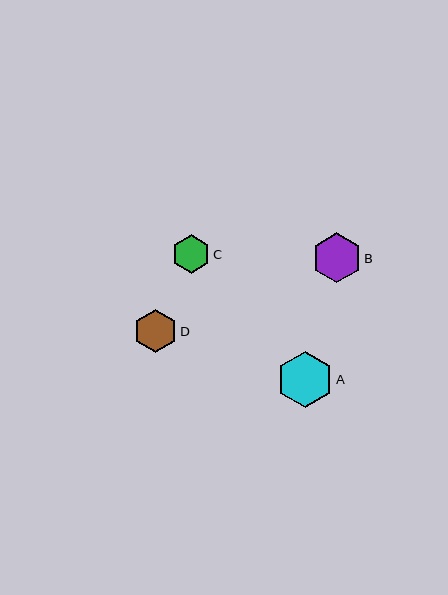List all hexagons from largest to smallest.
From largest to smallest: A, B, D, C.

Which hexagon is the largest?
Hexagon A is the largest with a size of approximately 56 pixels.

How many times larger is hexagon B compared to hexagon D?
Hexagon B is approximately 1.2 times the size of hexagon D.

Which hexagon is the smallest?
Hexagon C is the smallest with a size of approximately 38 pixels.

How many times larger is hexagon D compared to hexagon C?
Hexagon D is approximately 1.1 times the size of hexagon C.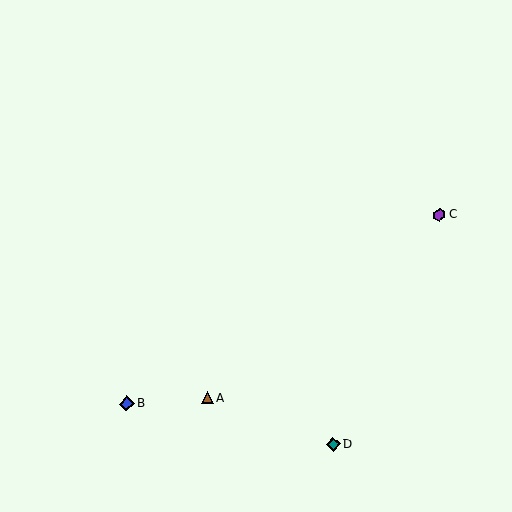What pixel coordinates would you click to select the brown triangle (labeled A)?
Click at (207, 398) to select the brown triangle A.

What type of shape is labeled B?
Shape B is a blue diamond.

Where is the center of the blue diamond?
The center of the blue diamond is at (126, 403).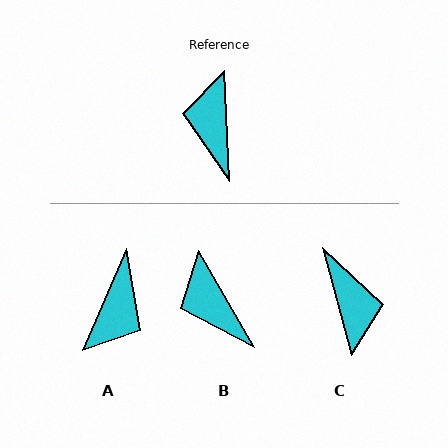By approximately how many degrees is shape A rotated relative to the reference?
Approximately 155 degrees counter-clockwise.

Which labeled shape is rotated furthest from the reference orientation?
C, about 167 degrees away.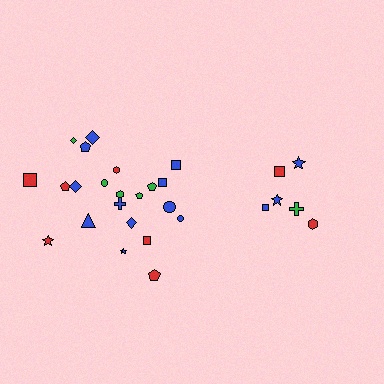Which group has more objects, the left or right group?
The left group.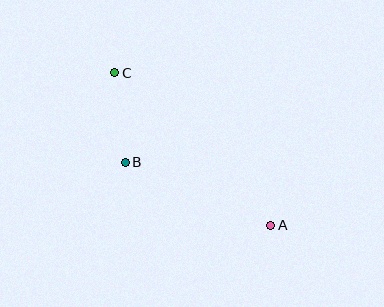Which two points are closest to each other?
Points B and C are closest to each other.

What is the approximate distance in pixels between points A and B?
The distance between A and B is approximately 158 pixels.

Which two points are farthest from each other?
Points A and C are farthest from each other.